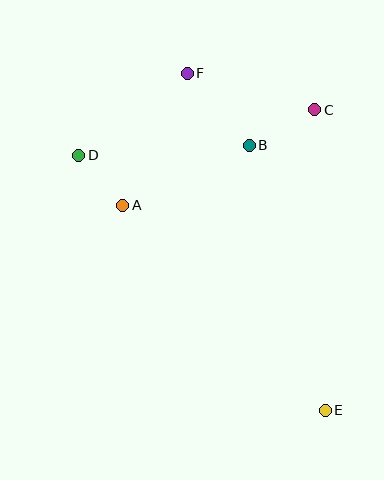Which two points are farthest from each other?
Points E and F are farthest from each other.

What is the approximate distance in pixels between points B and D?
The distance between B and D is approximately 171 pixels.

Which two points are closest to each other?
Points A and D are closest to each other.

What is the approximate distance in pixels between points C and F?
The distance between C and F is approximately 133 pixels.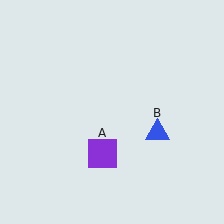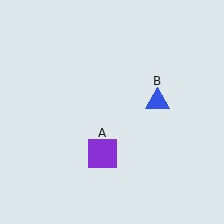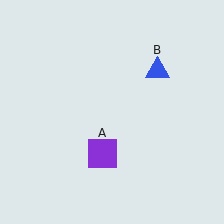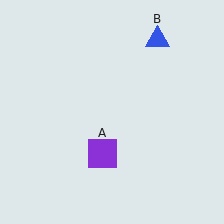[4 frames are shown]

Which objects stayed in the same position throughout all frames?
Purple square (object A) remained stationary.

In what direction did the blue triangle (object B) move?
The blue triangle (object B) moved up.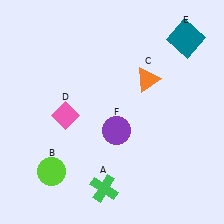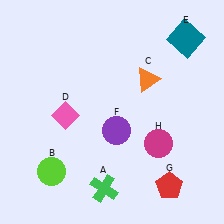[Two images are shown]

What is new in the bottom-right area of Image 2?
A red pentagon (G) was added in the bottom-right area of Image 2.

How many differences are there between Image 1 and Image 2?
There are 2 differences between the two images.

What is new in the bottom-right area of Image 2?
A magenta circle (H) was added in the bottom-right area of Image 2.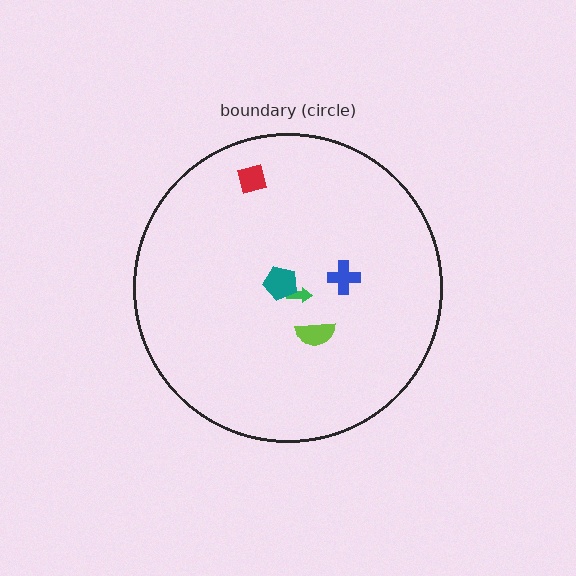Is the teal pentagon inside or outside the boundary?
Inside.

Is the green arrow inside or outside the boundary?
Inside.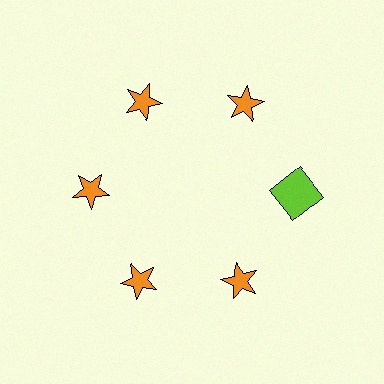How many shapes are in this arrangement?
There are 6 shapes arranged in a ring pattern.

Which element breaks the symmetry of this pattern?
The lime square at roughly the 3 o'clock position breaks the symmetry. All other shapes are orange stars.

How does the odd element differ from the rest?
It differs in both color (lime instead of orange) and shape (square instead of star).